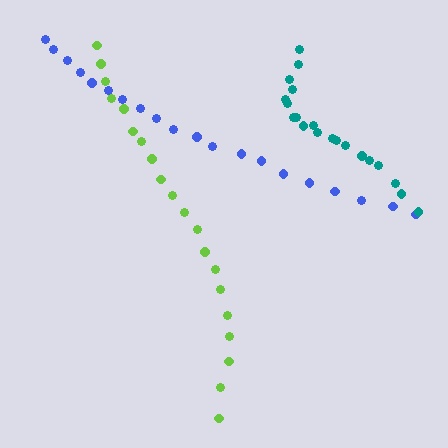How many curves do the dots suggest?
There are 3 distinct paths.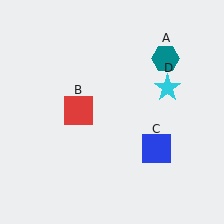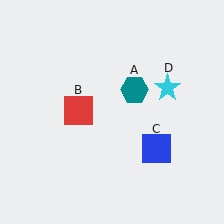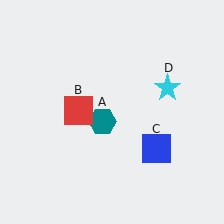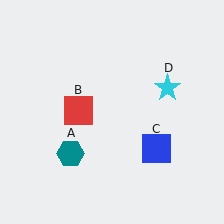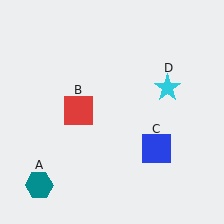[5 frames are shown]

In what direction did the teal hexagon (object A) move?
The teal hexagon (object A) moved down and to the left.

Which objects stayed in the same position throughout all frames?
Red square (object B) and blue square (object C) and cyan star (object D) remained stationary.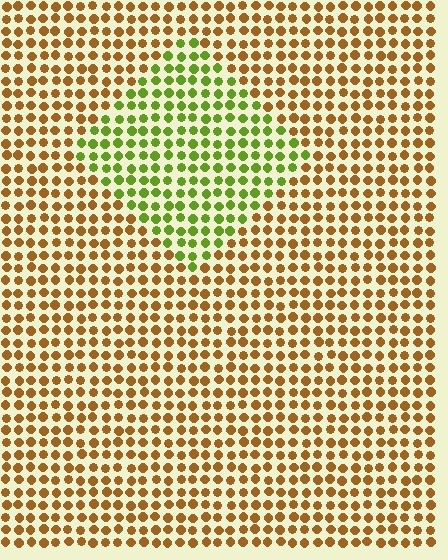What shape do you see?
I see a diamond.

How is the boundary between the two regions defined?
The boundary is defined purely by a slight shift in hue (about 56 degrees). Spacing, size, and orientation are identical on both sides.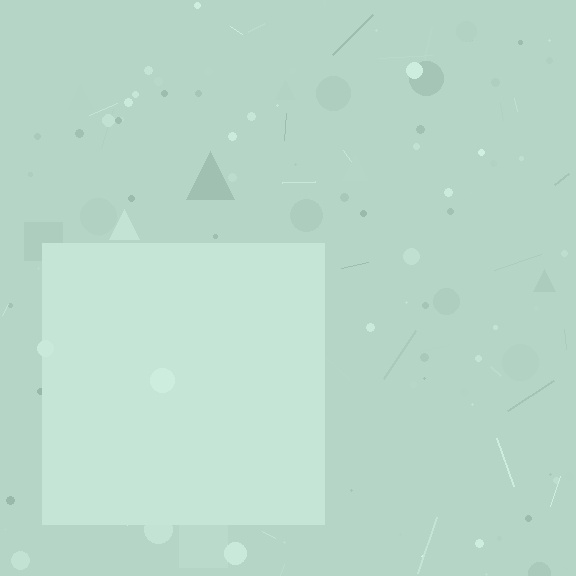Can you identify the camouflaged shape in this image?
The camouflaged shape is a square.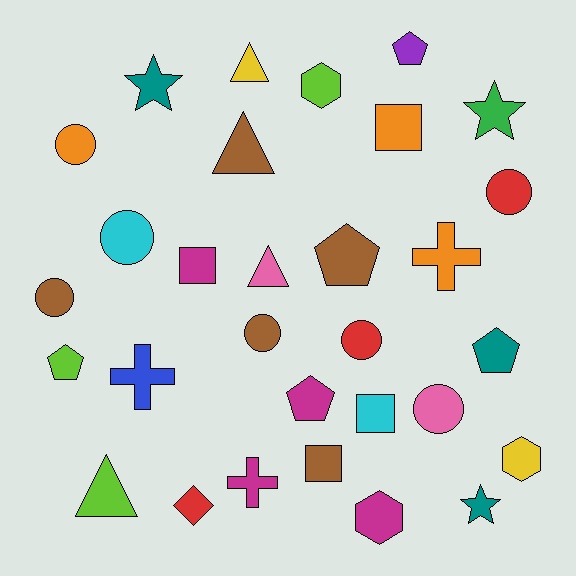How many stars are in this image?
There are 3 stars.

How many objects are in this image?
There are 30 objects.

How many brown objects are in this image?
There are 5 brown objects.